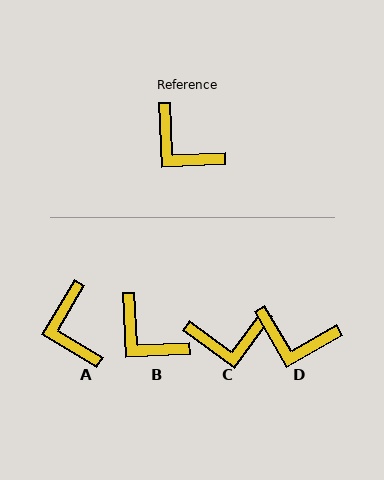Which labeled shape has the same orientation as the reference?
B.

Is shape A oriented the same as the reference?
No, it is off by about 33 degrees.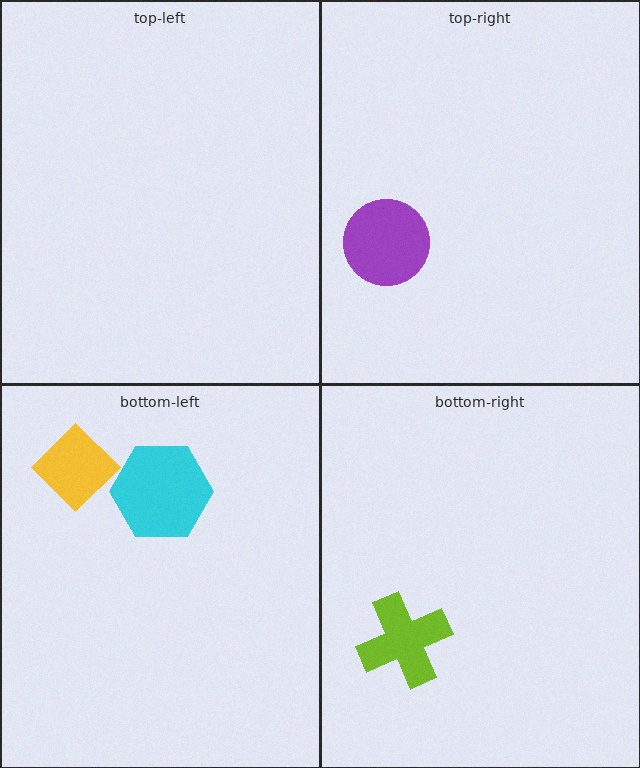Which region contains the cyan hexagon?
The bottom-left region.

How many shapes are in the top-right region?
1.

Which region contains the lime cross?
The bottom-right region.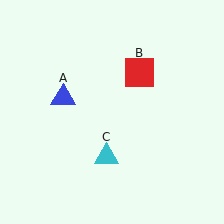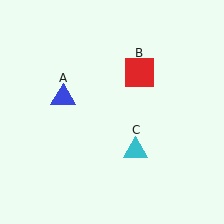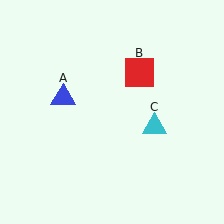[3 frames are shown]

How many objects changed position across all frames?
1 object changed position: cyan triangle (object C).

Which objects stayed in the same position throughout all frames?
Blue triangle (object A) and red square (object B) remained stationary.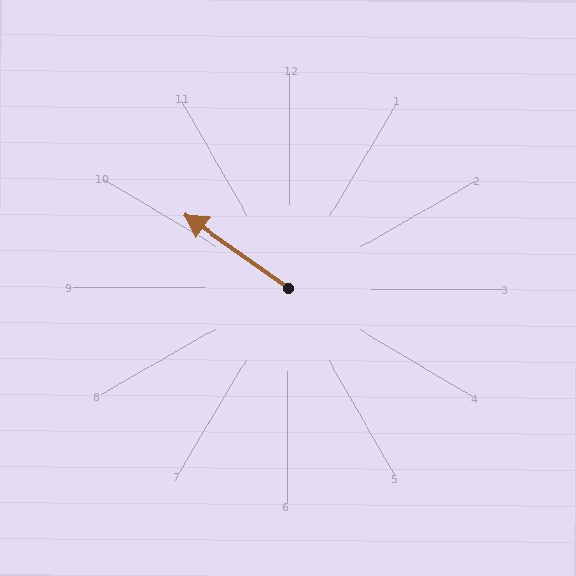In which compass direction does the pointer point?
Northwest.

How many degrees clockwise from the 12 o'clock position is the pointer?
Approximately 305 degrees.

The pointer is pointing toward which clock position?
Roughly 10 o'clock.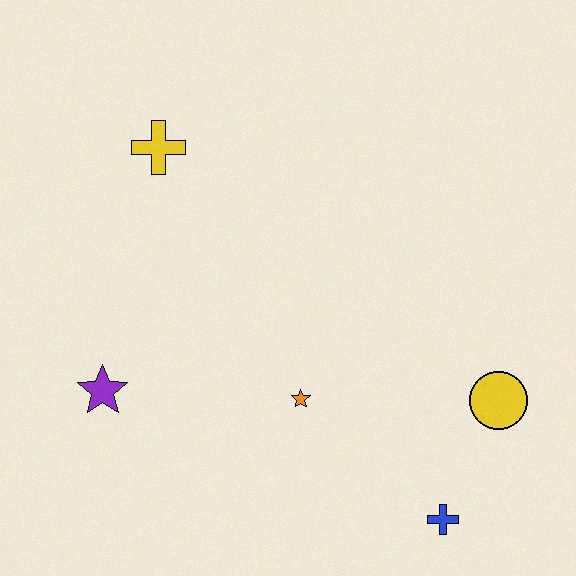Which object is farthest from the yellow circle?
The yellow cross is farthest from the yellow circle.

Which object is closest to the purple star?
The orange star is closest to the purple star.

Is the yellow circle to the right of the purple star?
Yes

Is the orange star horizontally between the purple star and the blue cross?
Yes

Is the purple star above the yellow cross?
No